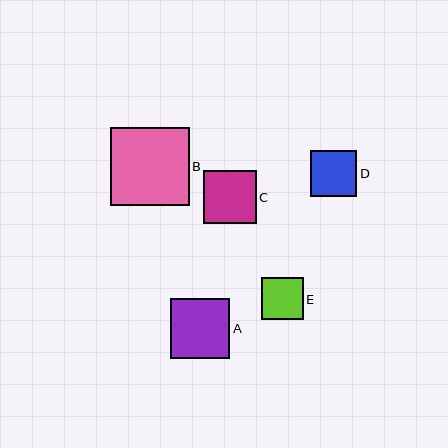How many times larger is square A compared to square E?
Square A is approximately 1.4 times the size of square E.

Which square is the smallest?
Square E is the smallest with a size of approximately 42 pixels.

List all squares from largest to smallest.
From largest to smallest: B, A, C, D, E.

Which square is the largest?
Square B is the largest with a size of approximately 78 pixels.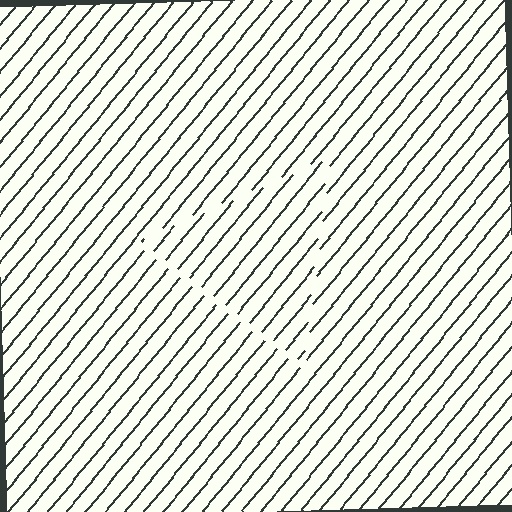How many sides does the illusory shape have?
3 sides — the line-ends trace a triangle.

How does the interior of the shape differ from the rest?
The interior of the shape contains the same grating, shifted by half a period — the contour is defined by the phase discontinuity where line-ends from the inner and outer gratings abut.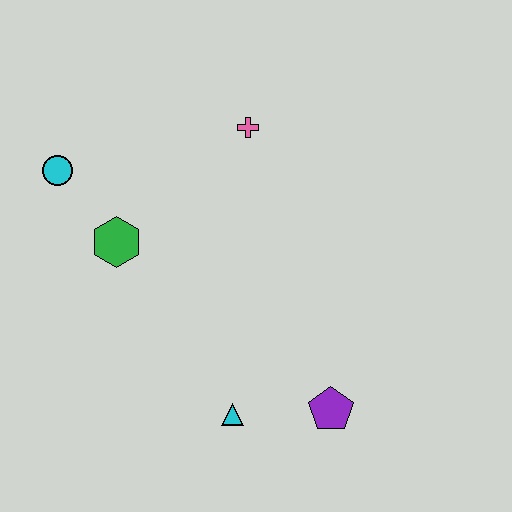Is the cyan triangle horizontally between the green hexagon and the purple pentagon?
Yes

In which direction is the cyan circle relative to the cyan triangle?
The cyan circle is above the cyan triangle.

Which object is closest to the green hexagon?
The cyan circle is closest to the green hexagon.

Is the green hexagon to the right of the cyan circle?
Yes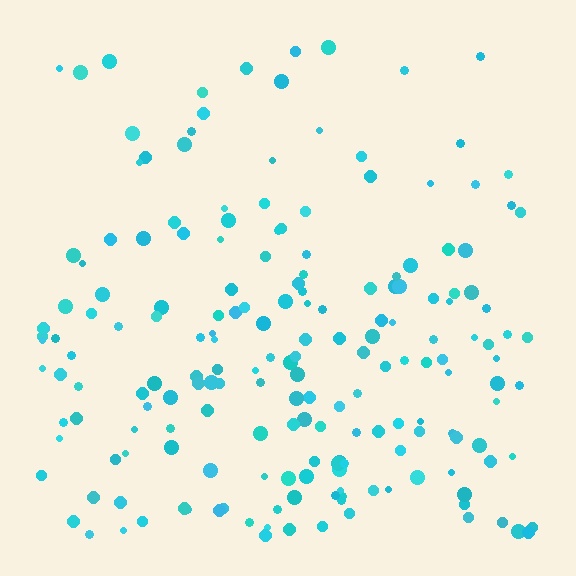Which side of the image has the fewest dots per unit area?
The top.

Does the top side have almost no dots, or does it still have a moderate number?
Still a moderate number, just noticeably fewer than the bottom.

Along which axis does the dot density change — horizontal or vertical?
Vertical.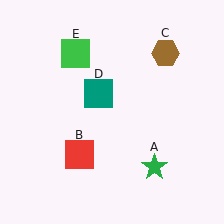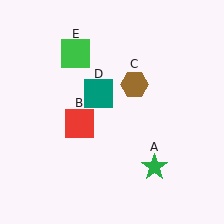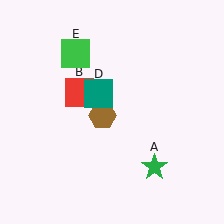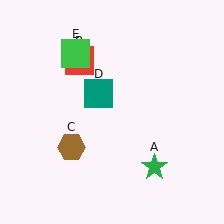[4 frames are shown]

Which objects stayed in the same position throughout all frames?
Green star (object A) and teal square (object D) and green square (object E) remained stationary.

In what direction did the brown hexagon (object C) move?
The brown hexagon (object C) moved down and to the left.